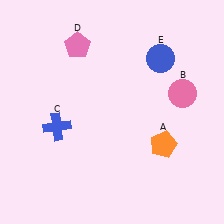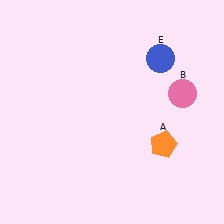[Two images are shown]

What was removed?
The blue cross (C), the pink pentagon (D) were removed in Image 2.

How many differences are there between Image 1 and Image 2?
There are 2 differences between the two images.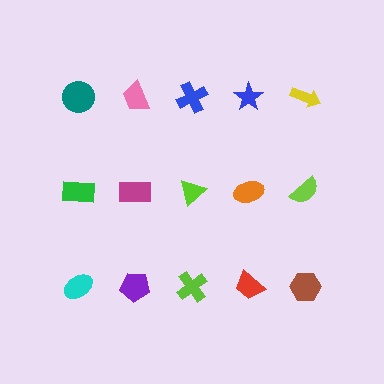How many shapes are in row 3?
5 shapes.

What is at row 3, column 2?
A purple pentagon.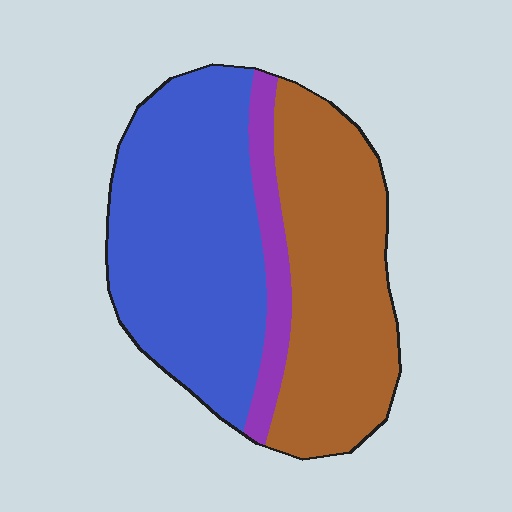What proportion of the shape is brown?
Brown covers roughly 40% of the shape.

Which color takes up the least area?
Purple, at roughly 10%.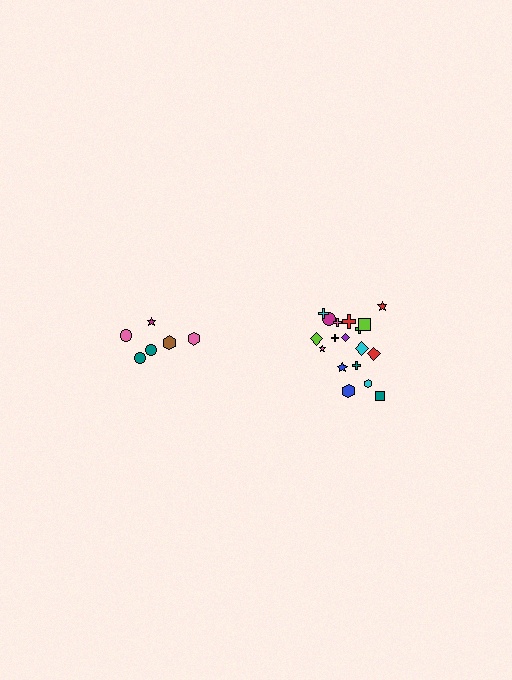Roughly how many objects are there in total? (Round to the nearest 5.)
Roughly 25 objects in total.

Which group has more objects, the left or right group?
The right group.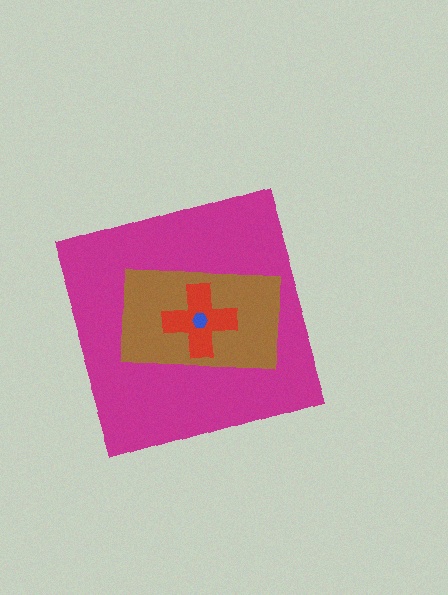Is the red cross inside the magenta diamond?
Yes.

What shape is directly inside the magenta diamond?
The brown rectangle.